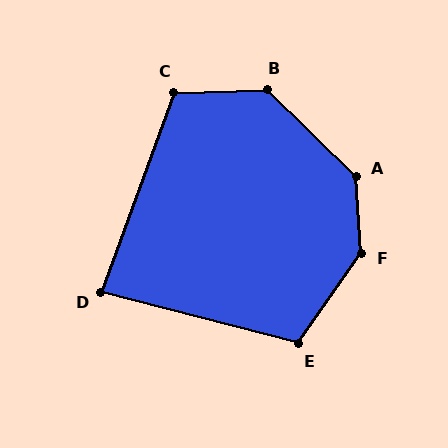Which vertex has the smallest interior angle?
D, at approximately 85 degrees.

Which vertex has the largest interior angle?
F, at approximately 141 degrees.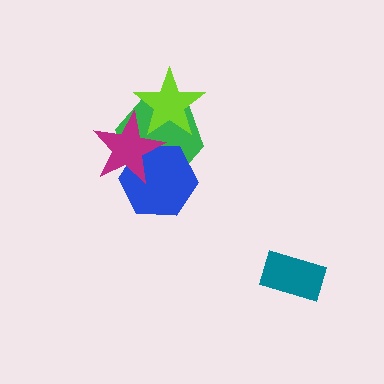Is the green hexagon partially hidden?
Yes, it is partially covered by another shape.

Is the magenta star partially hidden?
Yes, it is partially covered by another shape.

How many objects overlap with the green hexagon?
3 objects overlap with the green hexagon.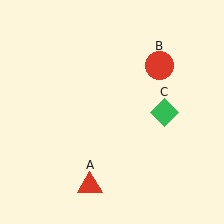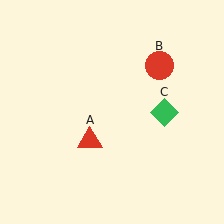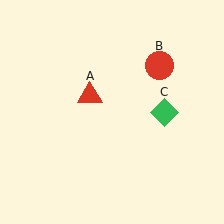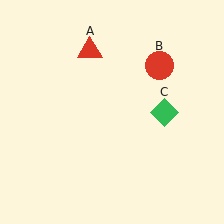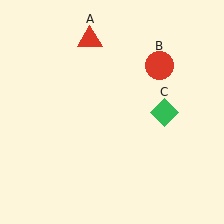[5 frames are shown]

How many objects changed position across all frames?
1 object changed position: red triangle (object A).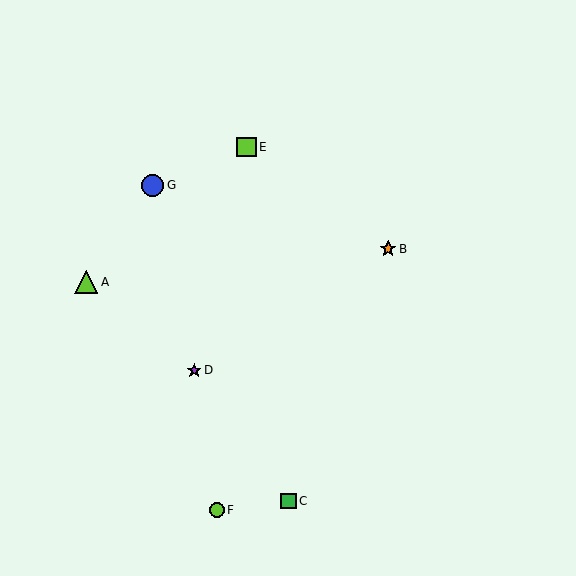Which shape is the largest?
The lime triangle (labeled A) is the largest.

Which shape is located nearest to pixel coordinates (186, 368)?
The purple star (labeled D) at (194, 370) is nearest to that location.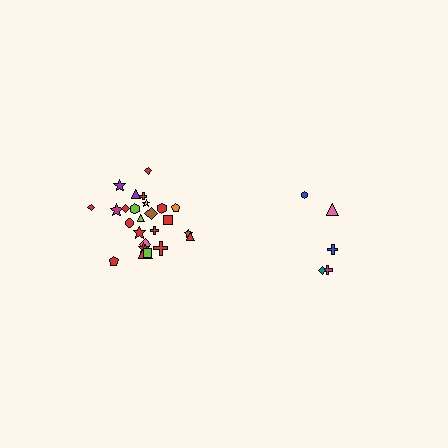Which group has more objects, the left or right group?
The left group.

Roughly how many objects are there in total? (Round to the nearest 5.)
Roughly 30 objects in total.